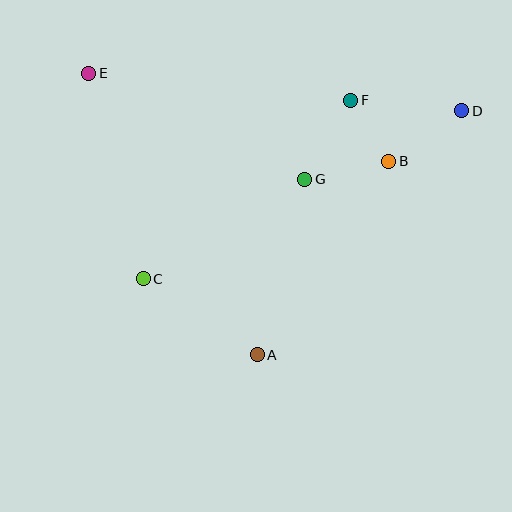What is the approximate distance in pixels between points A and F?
The distance between A and F is approximately 271 pixels.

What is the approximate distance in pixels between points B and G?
The distance between B and G is approximately 86 pixels.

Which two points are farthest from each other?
Points D and E are farthest from each other.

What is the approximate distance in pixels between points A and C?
The distance between A and C is approximately 137 pixels.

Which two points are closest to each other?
Points B and F are closest to each other.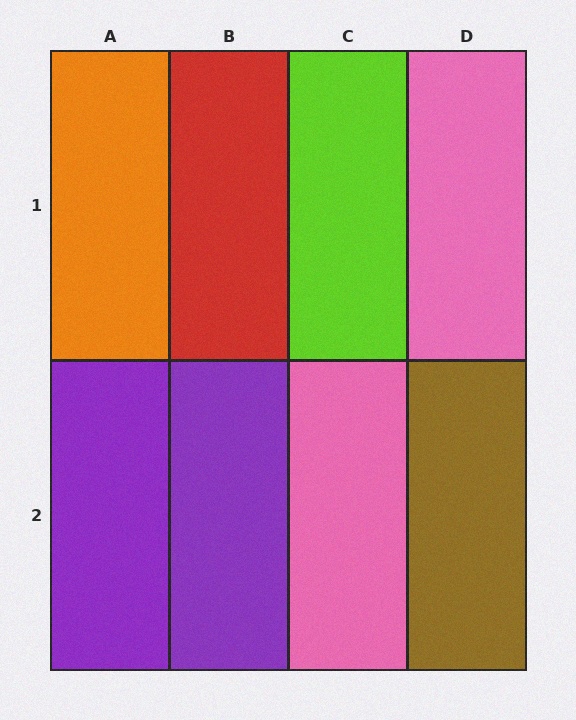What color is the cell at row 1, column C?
Lime.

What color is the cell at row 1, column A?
Orange.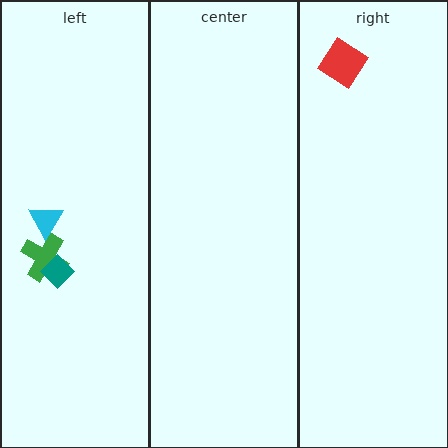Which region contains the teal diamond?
The left region.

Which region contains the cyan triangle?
The left region.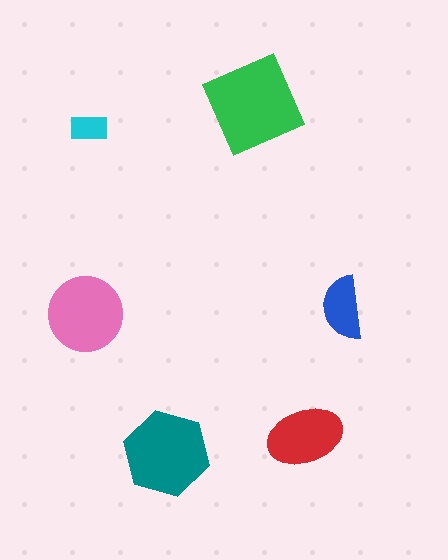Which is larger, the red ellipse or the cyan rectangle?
The red ellipse.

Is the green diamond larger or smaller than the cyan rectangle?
Larger.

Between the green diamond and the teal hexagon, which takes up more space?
The green diamond.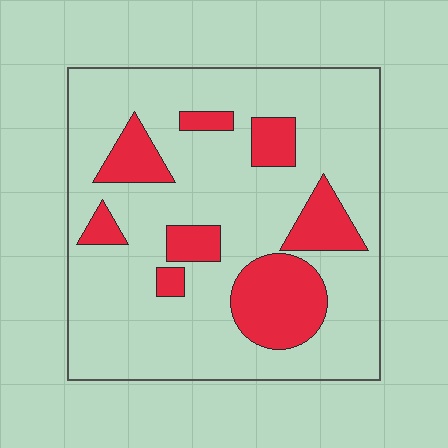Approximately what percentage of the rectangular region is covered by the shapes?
Approximately 20%.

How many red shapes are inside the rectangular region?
8.